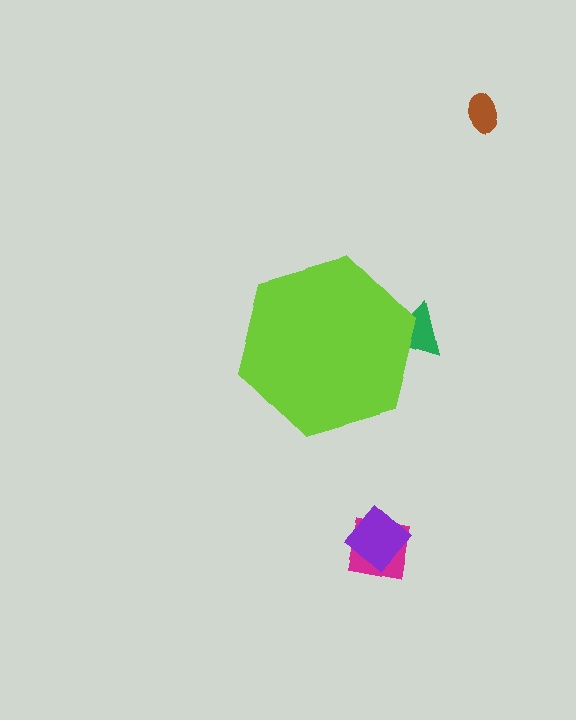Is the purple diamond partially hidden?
No, the purple diamond is fully visible.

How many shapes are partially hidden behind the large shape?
1 shape is partially hidden.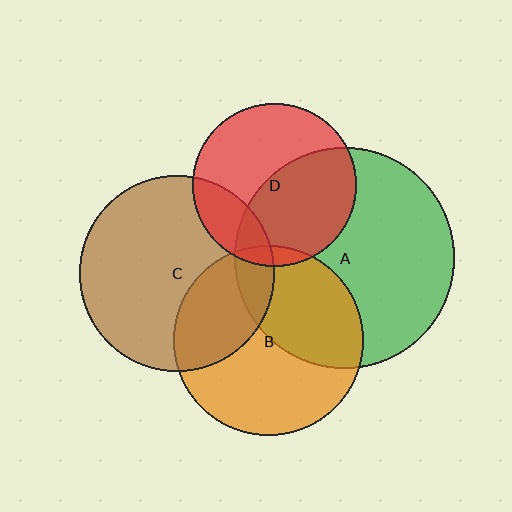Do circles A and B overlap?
Yes.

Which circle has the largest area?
Circle A (green).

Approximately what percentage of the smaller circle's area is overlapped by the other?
Approximately 40%.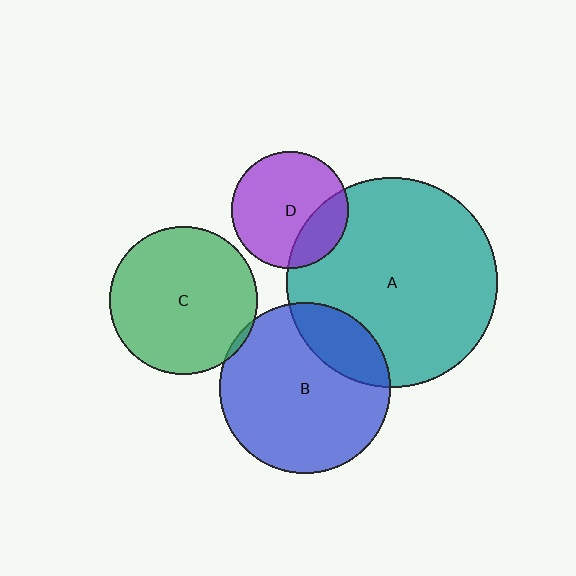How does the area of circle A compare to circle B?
Approximately 1.5 times.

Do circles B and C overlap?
Yes.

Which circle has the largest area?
Circle A (teal).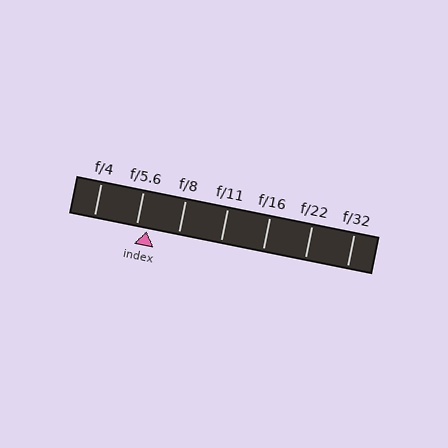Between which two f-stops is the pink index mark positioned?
The index mark is between f/5.6 and f/8.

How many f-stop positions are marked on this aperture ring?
There are 7 f-stop positions marked.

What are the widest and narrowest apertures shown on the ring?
The widest aperture shown is f/4 and the narrowest is f/32.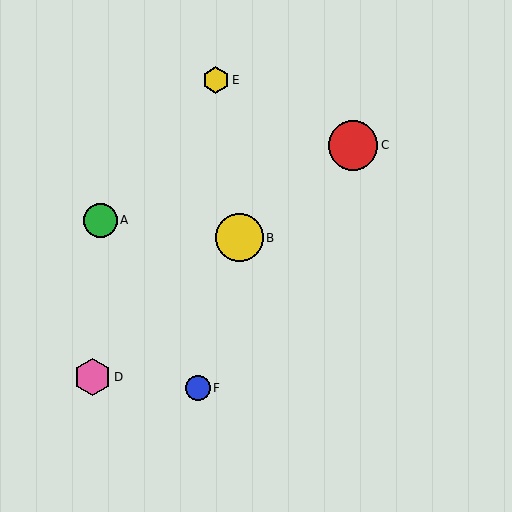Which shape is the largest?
The red circle (labeled C) is the largest.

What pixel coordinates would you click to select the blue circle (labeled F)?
Click at (198, 388) to select the blue circle F.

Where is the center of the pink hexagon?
The center of the pink hexagon is at (93, 377).